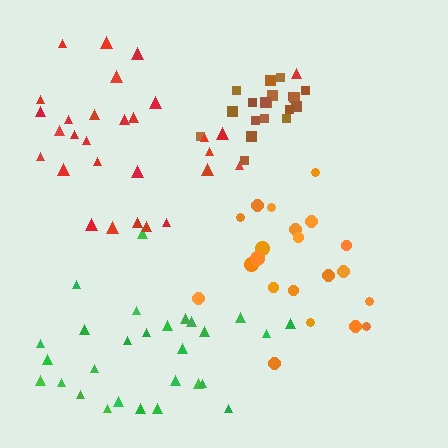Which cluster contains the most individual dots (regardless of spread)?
Red (29).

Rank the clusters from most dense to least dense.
brown, green, orange, red.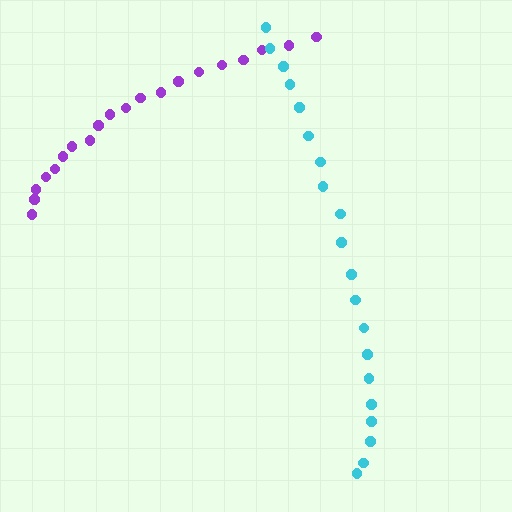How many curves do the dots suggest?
There are 2 distinct paths.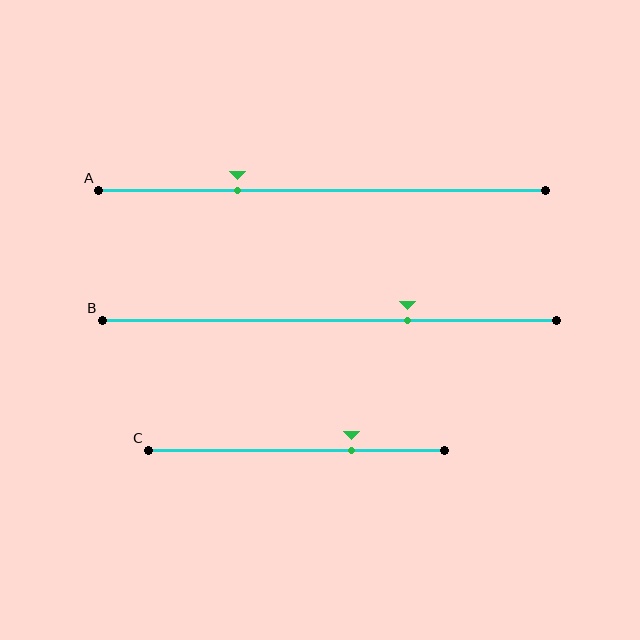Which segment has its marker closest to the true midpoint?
Segment B has its marker closest to the true midpoint.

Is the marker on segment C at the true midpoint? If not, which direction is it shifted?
No, the marker on segment C is shifted to the right by about 19% of the segment length.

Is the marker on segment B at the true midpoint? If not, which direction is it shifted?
No, the marker on segment B is shifted to the right by about 17% of the segment length.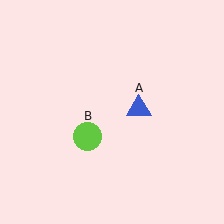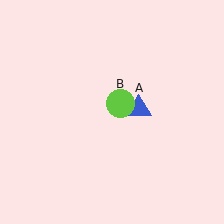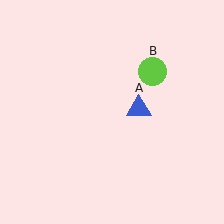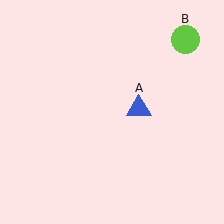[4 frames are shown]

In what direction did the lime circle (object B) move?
The lime circle (object B) moved up and to the right.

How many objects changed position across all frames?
1 object changed position: lime circle (object B).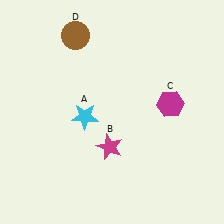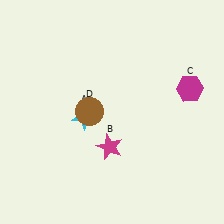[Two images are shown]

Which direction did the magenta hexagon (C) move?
The magenta hexagon (C) moved right.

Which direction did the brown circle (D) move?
The brown circle (D) moved down.